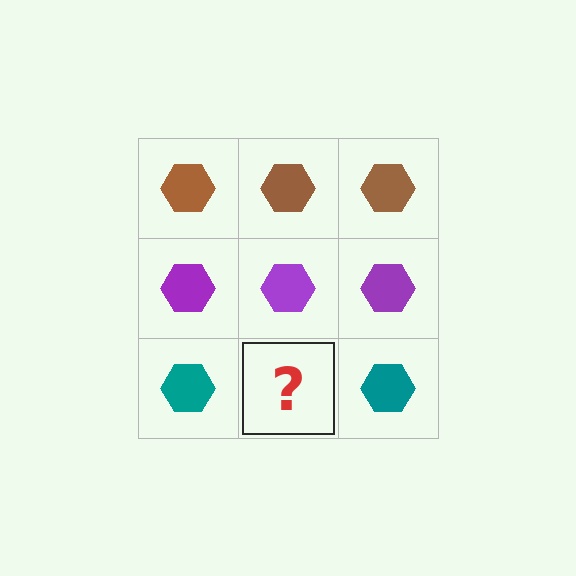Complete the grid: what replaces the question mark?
The question mark should be replaced with a teal hexagon.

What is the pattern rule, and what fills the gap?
The rule is that each row has a consistent color. The gap should be filled with a teal hexagon.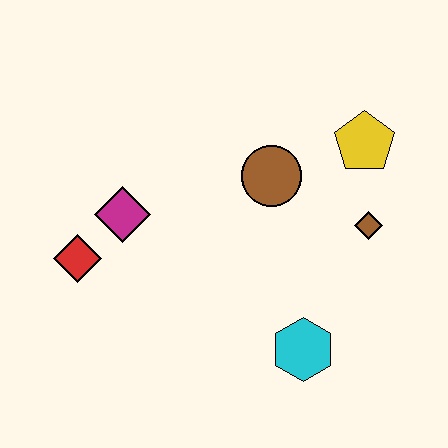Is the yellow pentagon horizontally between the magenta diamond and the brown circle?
No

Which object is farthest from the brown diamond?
The red diamond is farthest from the brown diamond.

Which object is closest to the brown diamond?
The yellow pentagon is closest to the brown diamond.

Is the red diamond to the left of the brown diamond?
Yes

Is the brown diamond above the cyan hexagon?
Yes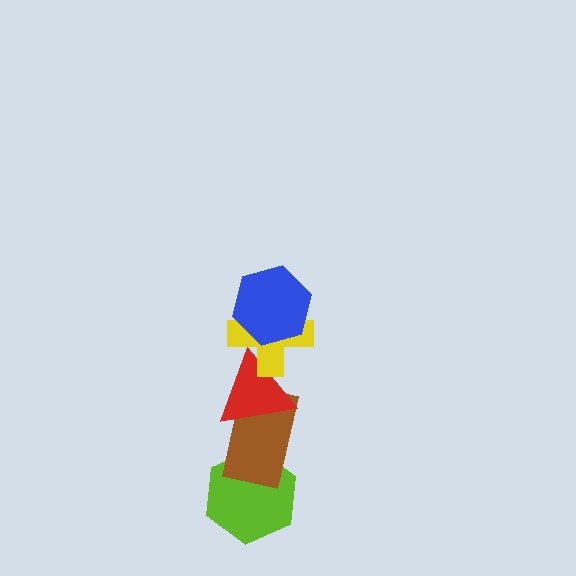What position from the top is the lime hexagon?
The lime hexagon is 5th from the top.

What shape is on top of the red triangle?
The yellow cross is on top of the red triangle.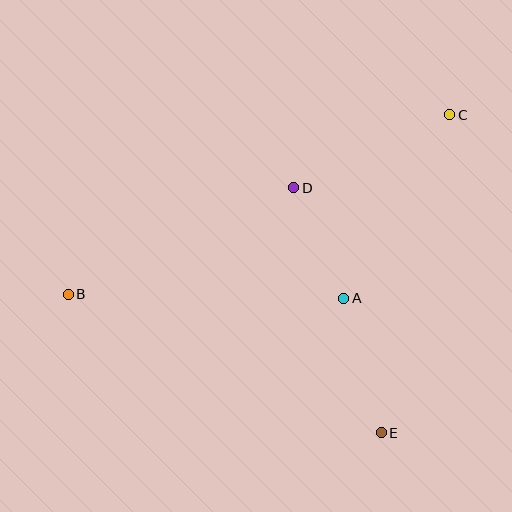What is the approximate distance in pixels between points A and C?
The distance between A and C is approximately 211 pixels.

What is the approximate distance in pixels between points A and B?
The distance between A and B is approximately 276 pixels.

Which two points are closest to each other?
Points A and D are closest to each other.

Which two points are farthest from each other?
Points B and C are farthest from each other.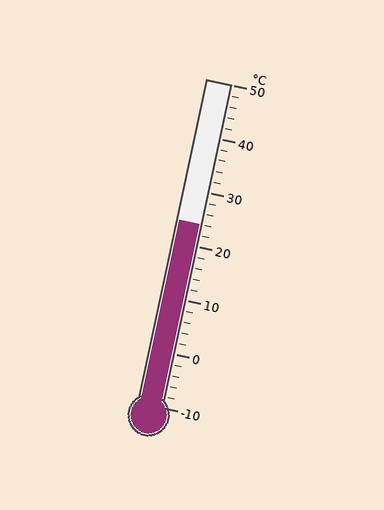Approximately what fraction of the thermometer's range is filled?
The thermometer is filled to approximately 55% of its range.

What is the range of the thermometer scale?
The thermometer scale ranges from -10°C to 50°C.